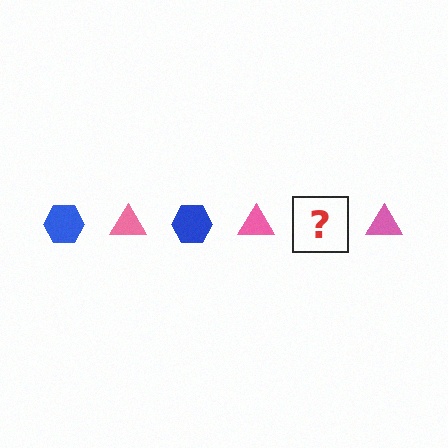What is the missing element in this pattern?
The missing element is a blue hexagon.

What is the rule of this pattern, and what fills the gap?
The rule is that the pattern alternates between blue hexagon and pink triangle. The gap should be filled with a blue hexagon.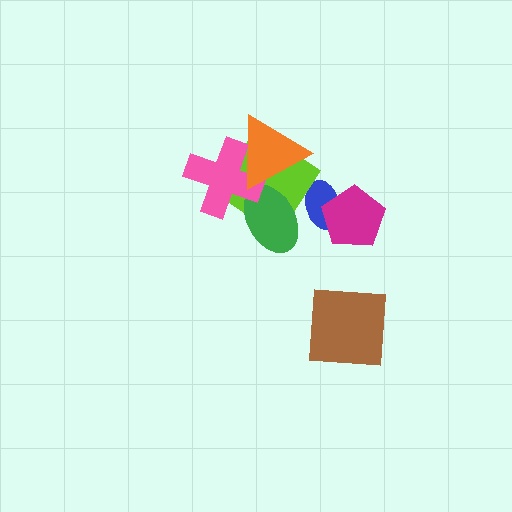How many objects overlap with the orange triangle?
3 objects overlap with the orange triangle.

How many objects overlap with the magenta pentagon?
1 object overlaps with the magenta pentagon.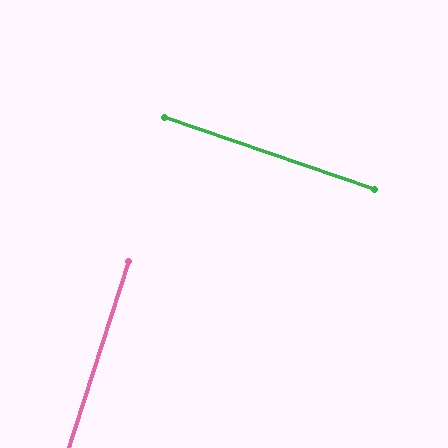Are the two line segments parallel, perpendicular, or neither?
Perpendicular — they meet at approximately 89°.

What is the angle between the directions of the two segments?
Approximately 89 degrees.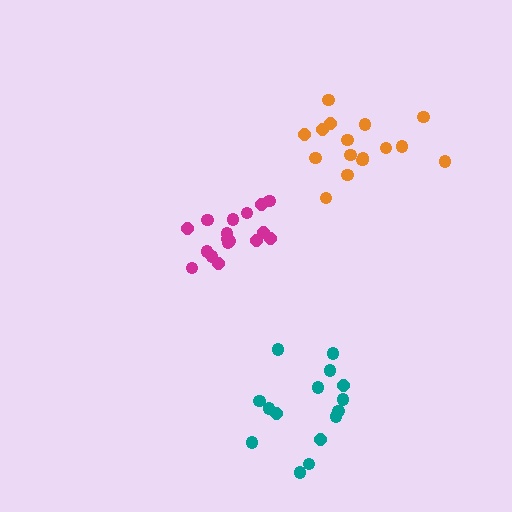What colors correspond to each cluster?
The clusters are colored: magenta, orange, teal.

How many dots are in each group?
Group 1: 17 dots, Group 2: 16 dots, Group 3: 15 dots (48 total).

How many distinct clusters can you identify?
There are 3 distinct clusters.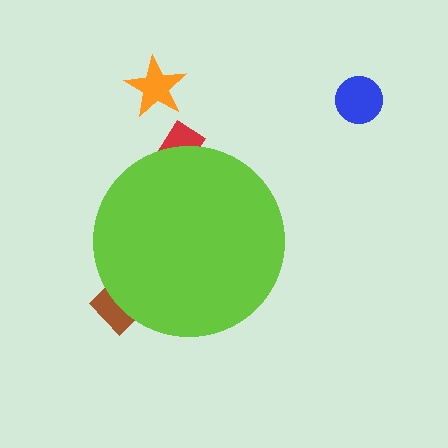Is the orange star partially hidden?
No, the orange star is fully visible.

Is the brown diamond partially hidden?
Yes, the brown diamond is partially hidden behind the lime circle.